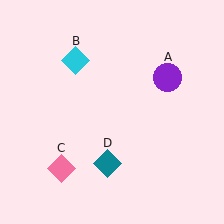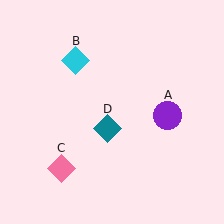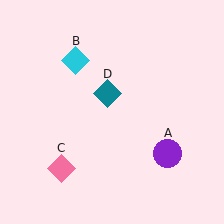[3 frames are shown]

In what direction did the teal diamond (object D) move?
The teal diamond (object D) moved up.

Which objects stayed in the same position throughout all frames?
Cyan diamond (object B) and pink diamond (object C) remained stationary.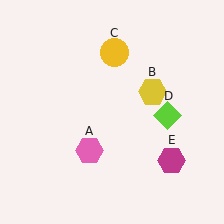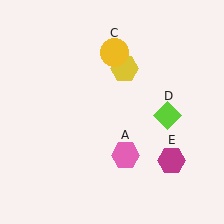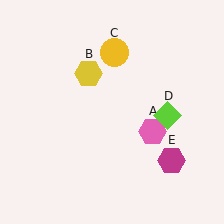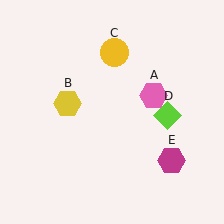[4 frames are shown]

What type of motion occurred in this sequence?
The pink hexagon (object A), yellow hexagon (object B) rotated counterclockwise around the center of the scene.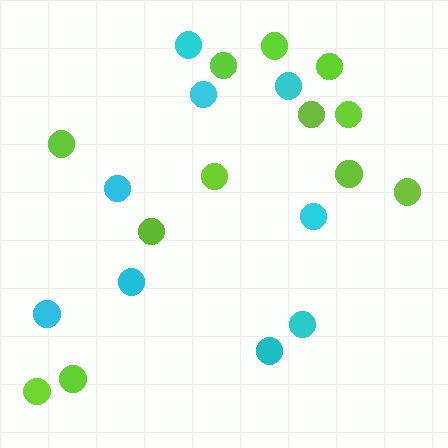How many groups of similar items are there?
There are 2 groups: one group of lime circles (12) and one group of cyan circles (9).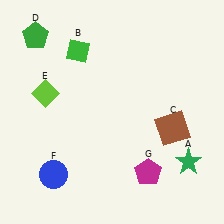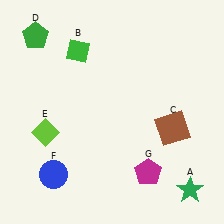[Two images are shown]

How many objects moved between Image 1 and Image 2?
2 objects moved between the two images.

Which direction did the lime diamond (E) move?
The lime diamond (E) moved down.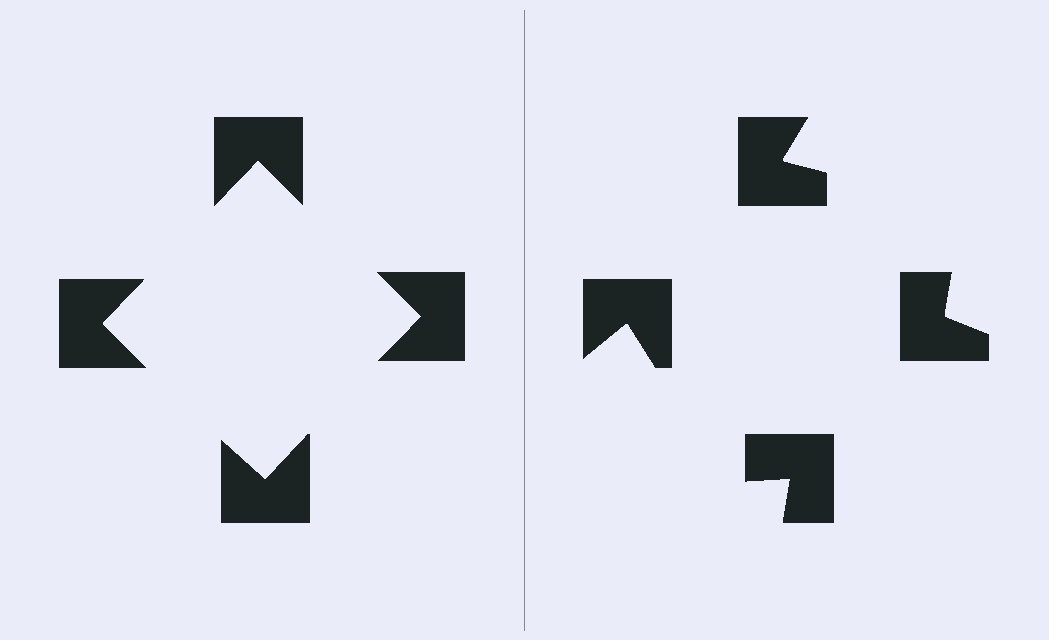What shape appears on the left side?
An illusory square.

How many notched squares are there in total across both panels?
8 — 4 on each side.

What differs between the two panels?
The notched squares are positioned identically on both sides; only the wedge orientations differ. On the left they align to a square; on the right they are misaligned.